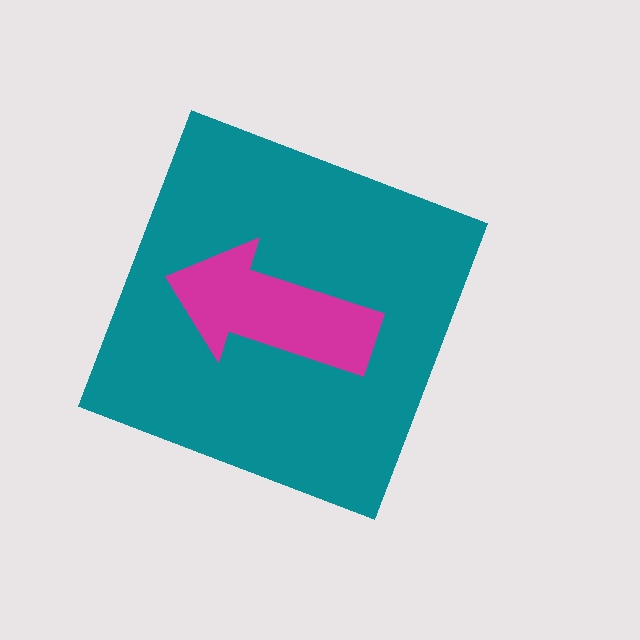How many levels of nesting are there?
2.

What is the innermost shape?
The magenta arrow.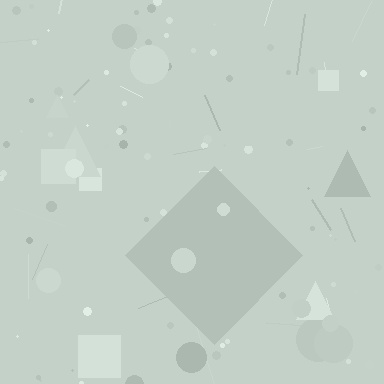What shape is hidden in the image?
A diamond is hidden in the image.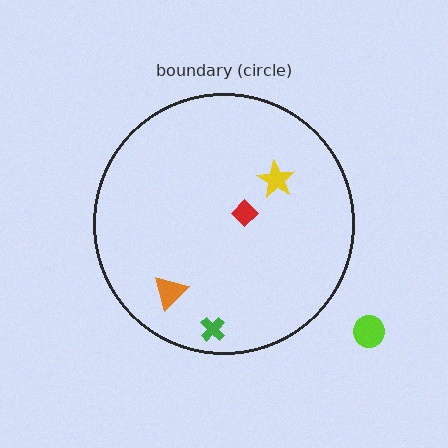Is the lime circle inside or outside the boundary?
Outside.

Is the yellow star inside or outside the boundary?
Inside.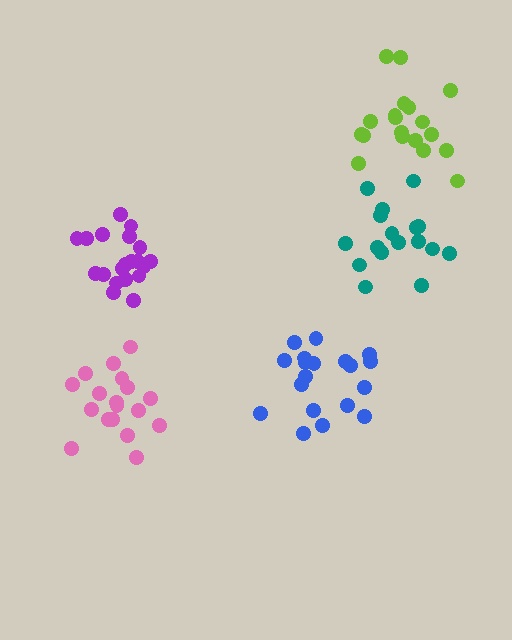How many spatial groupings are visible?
There are 5 spatial groupings.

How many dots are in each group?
Group 1: 19 dots, Group 2: 17 dots, Group 3: 20 dots, Group 4: 19 dots, Group 5: 19 dots (94 total).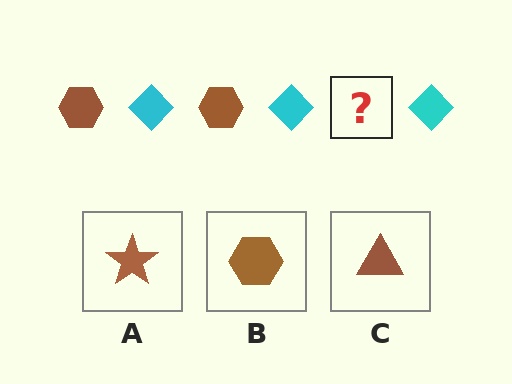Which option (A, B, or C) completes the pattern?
B.